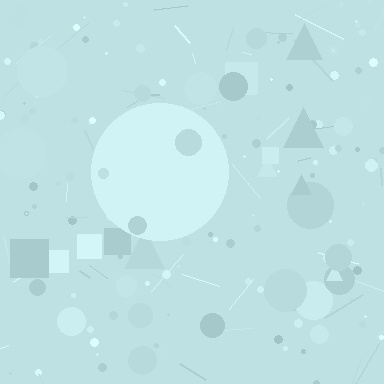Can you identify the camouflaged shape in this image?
The camouflaged shape is a circle.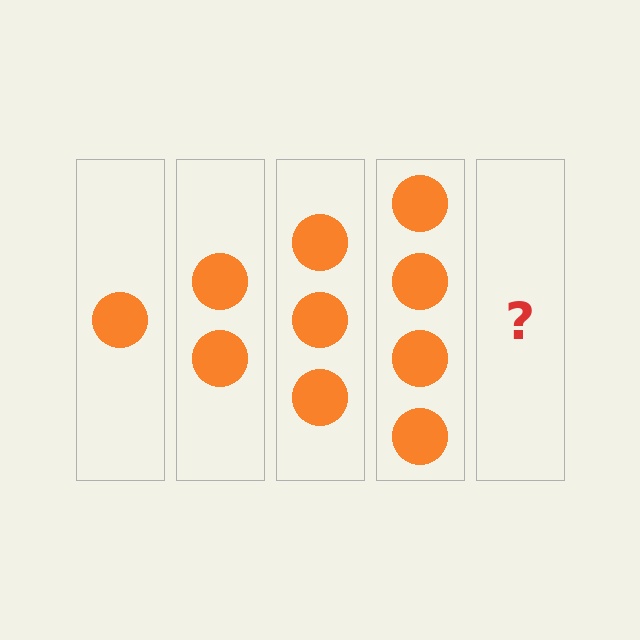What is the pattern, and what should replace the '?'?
The pattern is that each step adds one more circle. The '?' should be 5 circles.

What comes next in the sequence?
The next element should be 5 circles.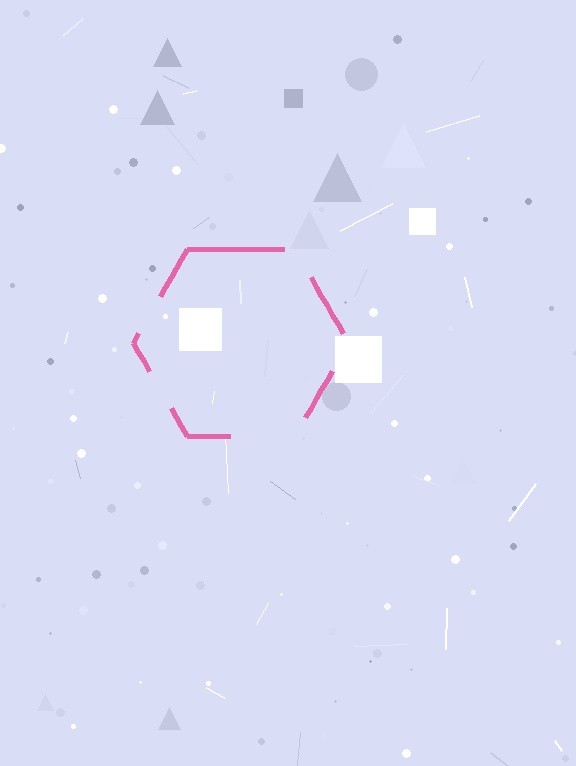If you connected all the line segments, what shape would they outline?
They would outline a hexagon.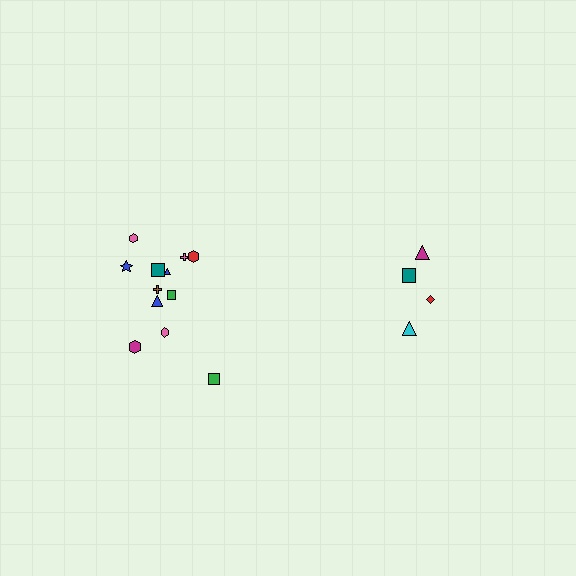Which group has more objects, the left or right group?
The left group.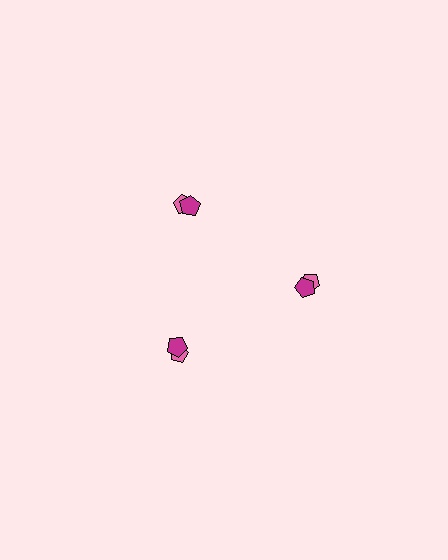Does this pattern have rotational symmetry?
Yes, this pattern has 3-fold rotational symmetry. It looks the same after rotating 120 degrees around the center.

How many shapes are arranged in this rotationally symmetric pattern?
There are 6 shapes, arranged in 3 groups of 2.